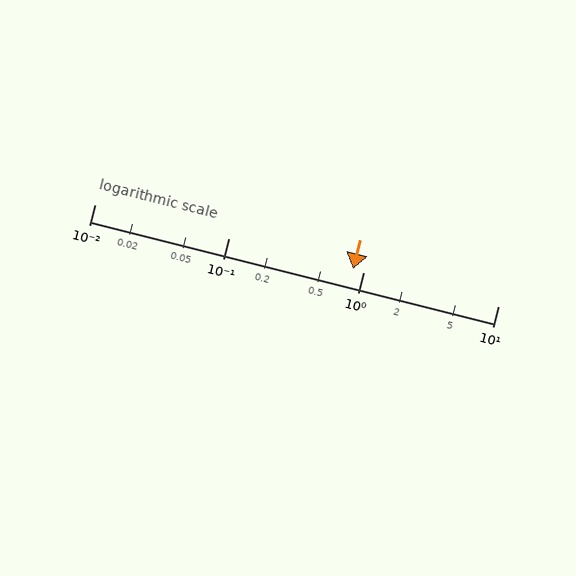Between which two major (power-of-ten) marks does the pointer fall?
The pointer is between 0.1 and 1.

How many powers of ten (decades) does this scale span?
The scale spans 3 decades, from 0.01 to 10.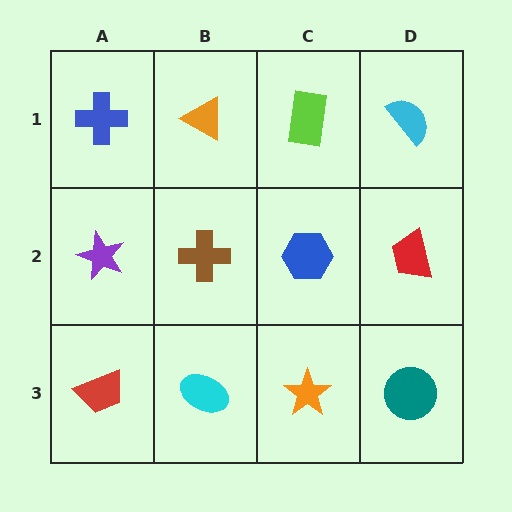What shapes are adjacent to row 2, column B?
An orange triangle (row 1, column B), a cyan ellipse (row 3, column B), a purple star (row 2, column A), a blue hexagon (row 2, column C).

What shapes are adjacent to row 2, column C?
A lime rectangle (row 1, column C), an orange star (row 3, column C), a brown cross (row 2, column B), a red trapezoid (row 2, column D).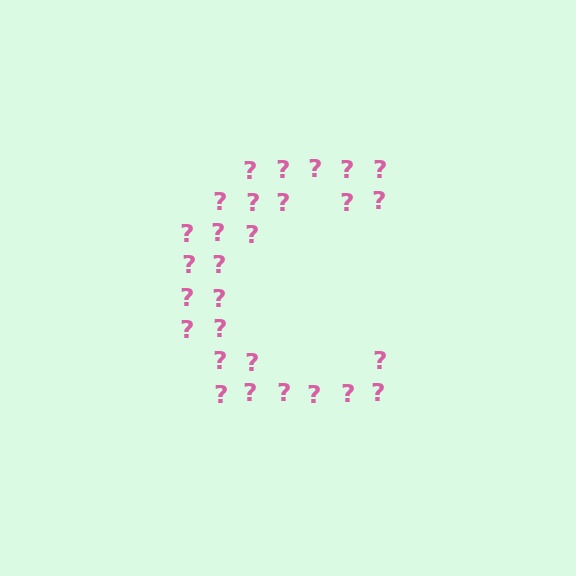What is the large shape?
The large shape is the letter C.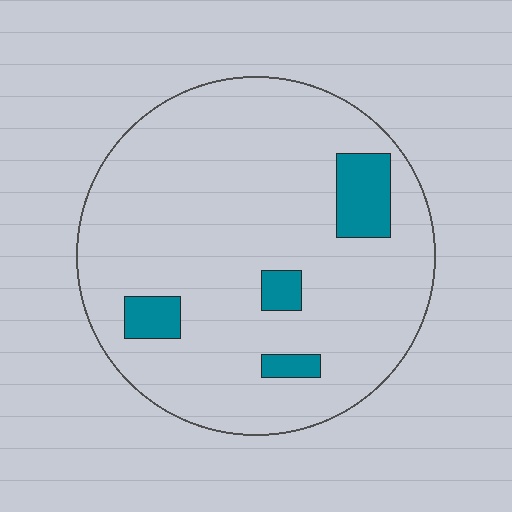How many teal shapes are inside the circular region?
4.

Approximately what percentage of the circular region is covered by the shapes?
Approximately 10%.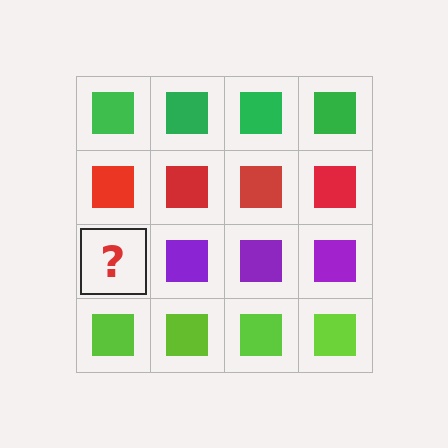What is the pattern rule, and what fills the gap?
The rule is that each row has a consistent color. The gap should be filled with a purple square.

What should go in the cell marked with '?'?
The missing cell should contain a purple square.